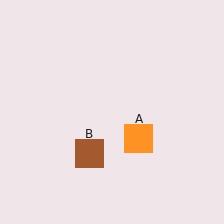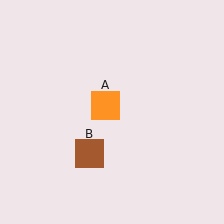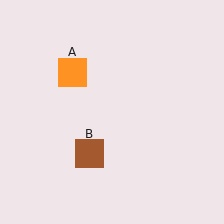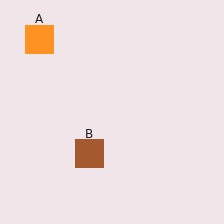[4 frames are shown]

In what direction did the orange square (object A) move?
The orange square (object A) moved up and to the left.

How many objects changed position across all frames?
1 object changed position: orange square (object A).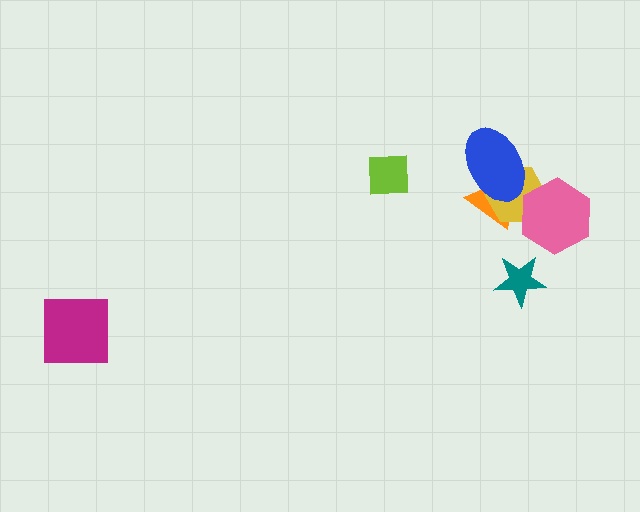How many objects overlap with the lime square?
0 objects overlap with the lime square.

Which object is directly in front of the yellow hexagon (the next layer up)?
The pink hexagon is directly in front of the yellow hexagon.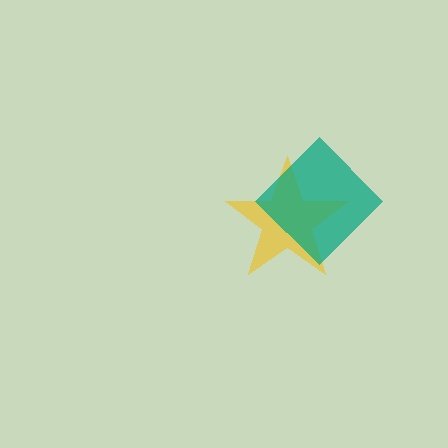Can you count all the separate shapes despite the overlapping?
Yes, there are 2 separate shapes.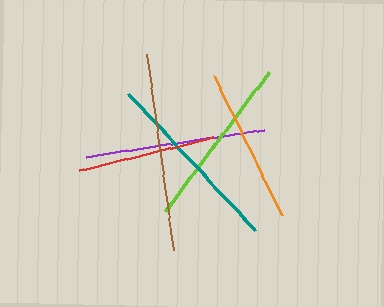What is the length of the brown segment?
The brown segment is approximately 198 pixels long.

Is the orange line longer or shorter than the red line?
The orange line is longer than the red line.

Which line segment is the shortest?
The red line is the shortest at approximately 138 pixels.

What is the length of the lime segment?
The lime segment is approximately 174 pixels long.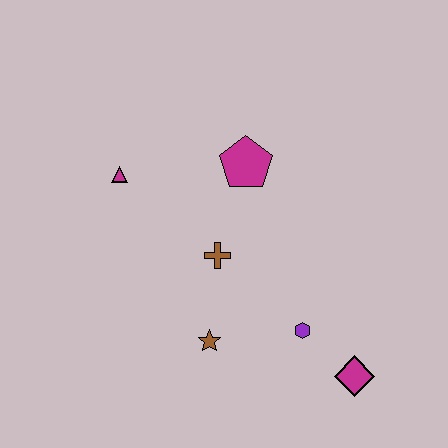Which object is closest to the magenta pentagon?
The brown cross is closest to the magenta pentagon.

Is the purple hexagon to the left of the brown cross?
No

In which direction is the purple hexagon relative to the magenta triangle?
The purple hexagon is to the right of the magenta triangle.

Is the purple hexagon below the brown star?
No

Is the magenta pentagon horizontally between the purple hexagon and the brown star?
Yes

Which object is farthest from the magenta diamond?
The magenta triangle is farthest from the magenta diamond.